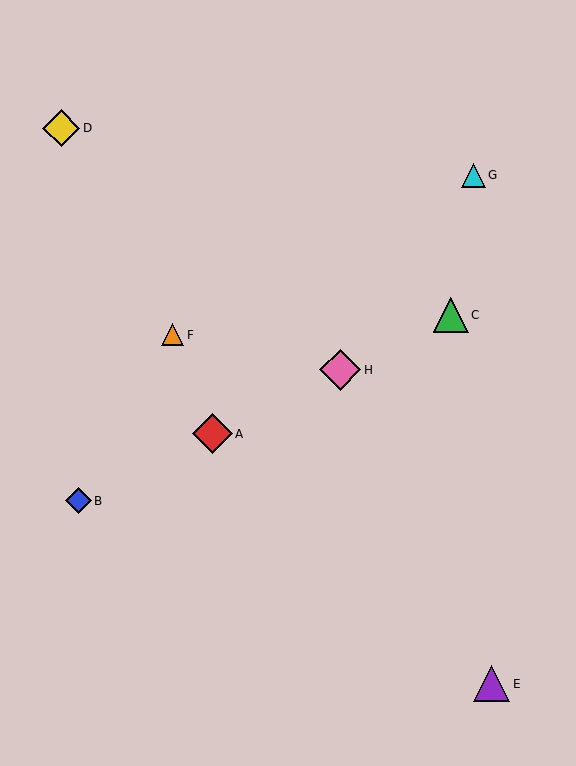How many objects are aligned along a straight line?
4 objects (A, B, C, H) are aligned along a straight line.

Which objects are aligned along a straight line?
Objects A, B, C, H are aligned along a straight line.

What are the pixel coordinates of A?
Object A is at (212, 434).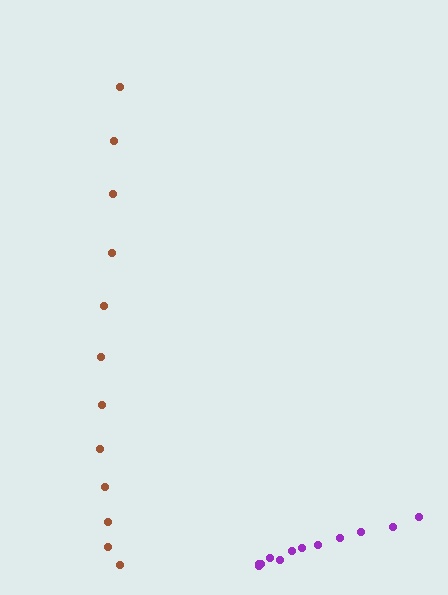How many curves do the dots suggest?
There are 2 distinct paths.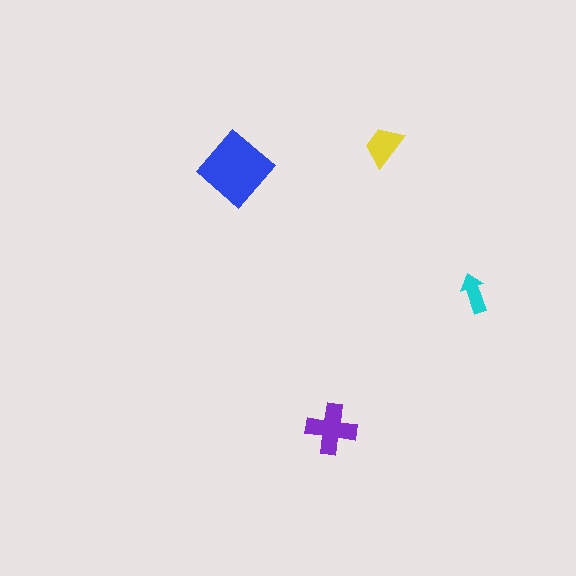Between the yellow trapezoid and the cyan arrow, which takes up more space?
The yellow trapezoid.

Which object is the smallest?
The cyan arrow.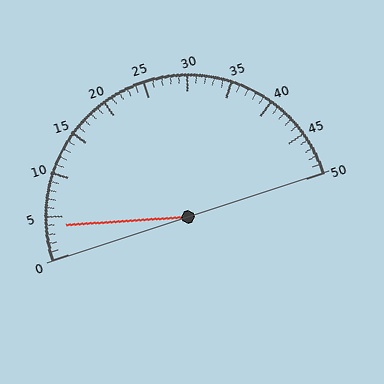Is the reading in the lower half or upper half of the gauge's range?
The reading is in the lower half of the range (0 to 50).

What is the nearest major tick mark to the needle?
The nearest major tick mark is 5.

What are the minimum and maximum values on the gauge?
The gauge ranges from 0 to 50.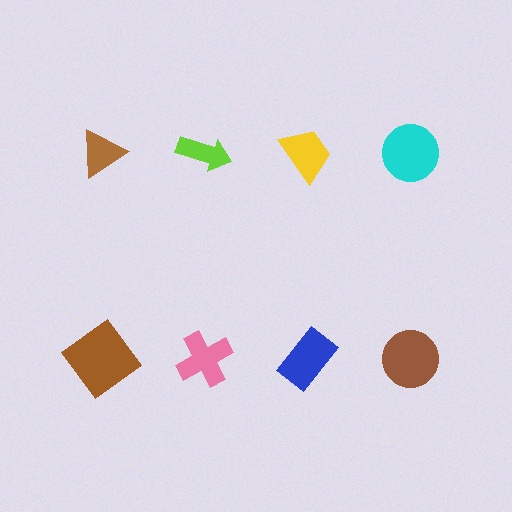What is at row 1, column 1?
A brown triangle.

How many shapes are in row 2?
4 shapes.